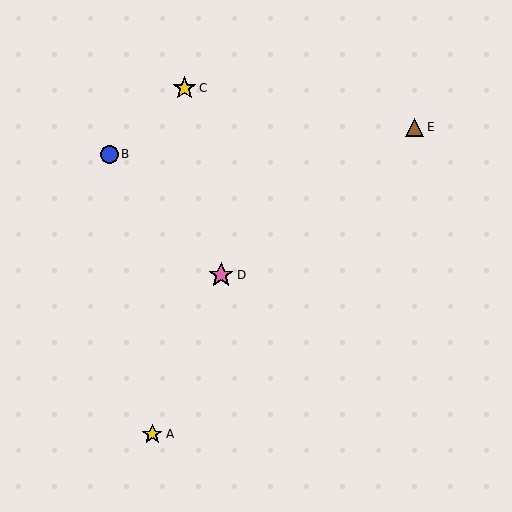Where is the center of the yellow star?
The center of the yellow star is at (185, 88).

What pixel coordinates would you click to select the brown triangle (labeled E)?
Click at (415, 127) to select the brown triangle E.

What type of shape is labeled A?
Shape A is a yellow star.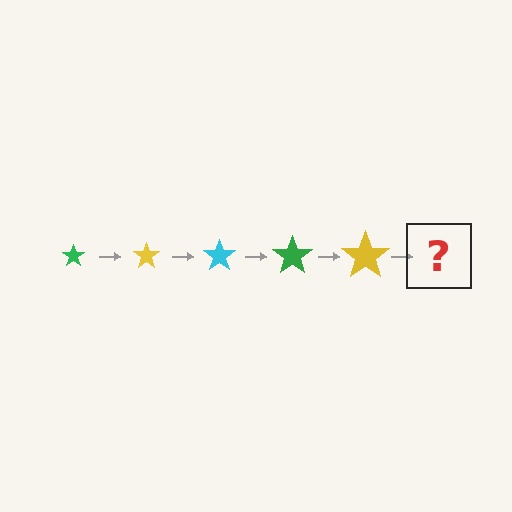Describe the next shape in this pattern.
It should be a cyan star, larger than the previous one.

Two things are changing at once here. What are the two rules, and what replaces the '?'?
The two rules are that the star grows larger each step and the color cycles through green, yellow, and cyan. The '?' should be a cyan star, larger than the previous one.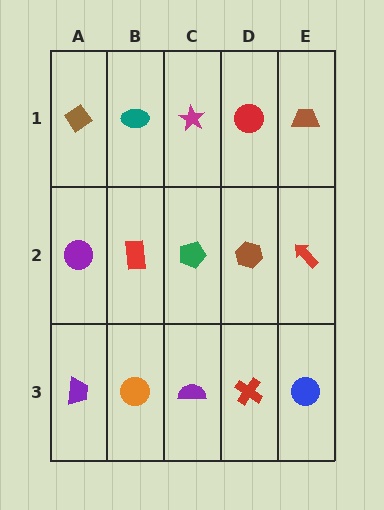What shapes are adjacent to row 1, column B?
A red rectangle (row 2, column B), a brown diamond (row 1, column A), a magenta star (row 1, column C).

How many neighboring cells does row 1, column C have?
3.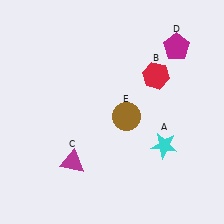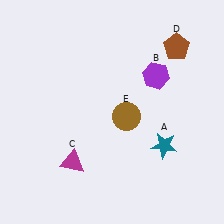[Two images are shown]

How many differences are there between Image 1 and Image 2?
There are 3 differences between the two images.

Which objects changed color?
A changed from cyan to teal. B changed from red to purple. D changed from magenta to brown.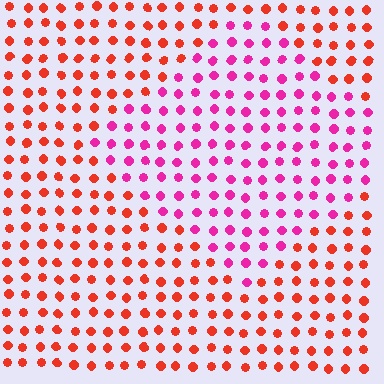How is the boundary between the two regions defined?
The boundary is defined purely by a slight shift in hue (about 45 degrees). Spacing, size, and orientation are identical on both sides.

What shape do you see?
I see a diamond.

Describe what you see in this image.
The image is filled with small red elements in a uniform arrangement. A diamond-shaped region is visible where the elements are tinted to a slightly different hue, forming a subtle color boundary.